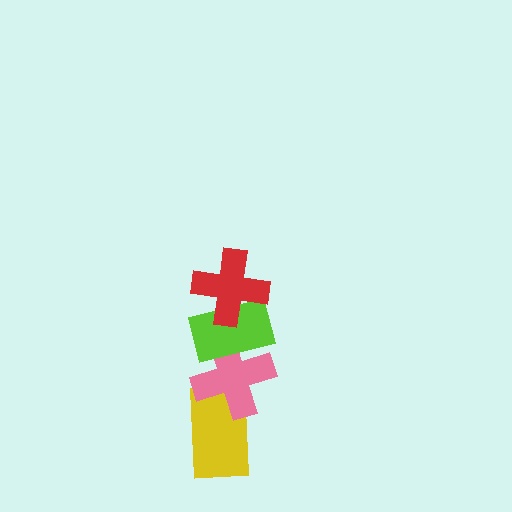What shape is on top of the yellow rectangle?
The pink cross is on top of the yellow rectangle.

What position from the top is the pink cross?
The pink cross is 3rd from the top.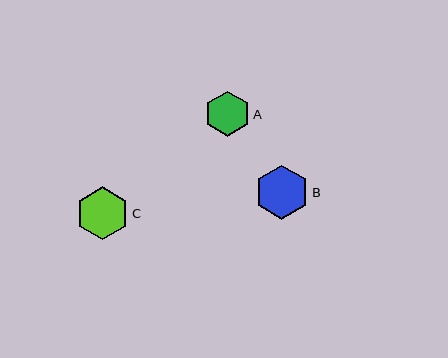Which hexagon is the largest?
Hexagon B is the largest with a size of approximately 54 pixels.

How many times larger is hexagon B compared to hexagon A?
Hexagon B is approximately 1.2 times the size of hexagon A.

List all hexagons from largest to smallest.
From largest to smallest: B, C, A.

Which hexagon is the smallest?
Hexagon A is the smallest with a size of approximately 45 pixels.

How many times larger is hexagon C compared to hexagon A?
Hexagon C is approximately 1.2 times the size of hexagon A.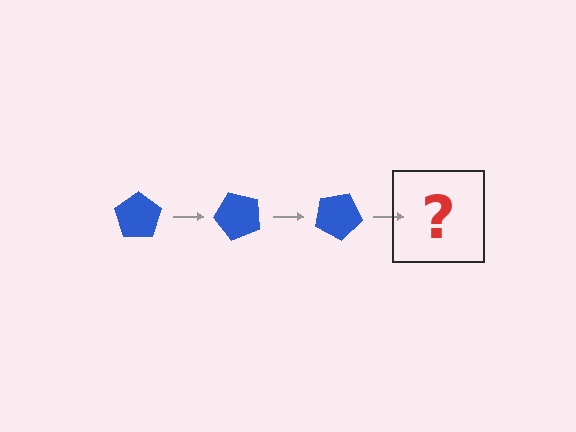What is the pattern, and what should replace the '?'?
The pattern is that the pentagon rotates 50 degrees each step. The '?' should be a blue pentagon rotated 150 degrees.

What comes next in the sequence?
The next element should be a blue pentagon rotated 150 degrees.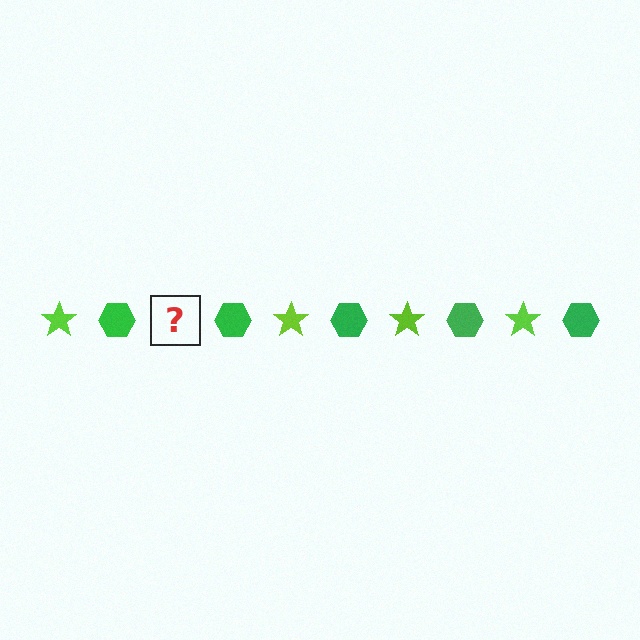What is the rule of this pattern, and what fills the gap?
The rule is that the pattern alternates between lime star and green hexagon. The gap should be filled with a lime star.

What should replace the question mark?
The question mark should be replaced with a lime star.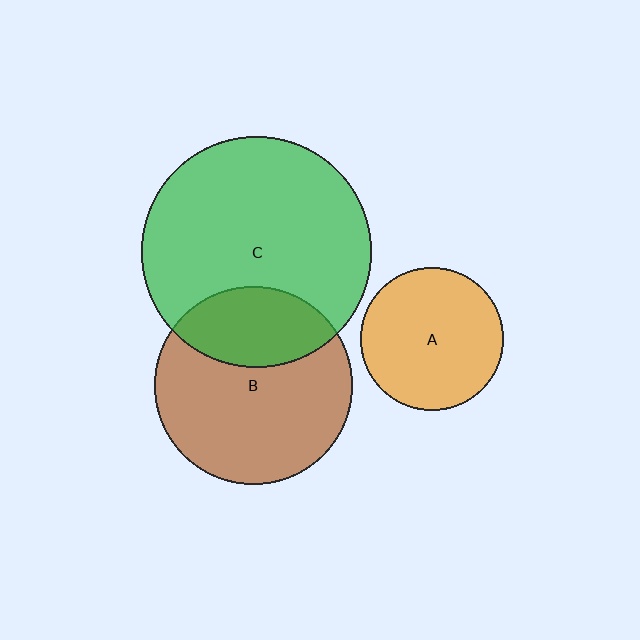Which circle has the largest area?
Circle C (green).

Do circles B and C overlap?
Yes.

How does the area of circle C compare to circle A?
Approximately 2.6 times.